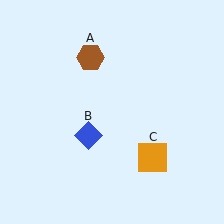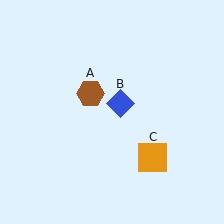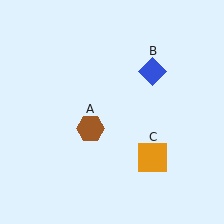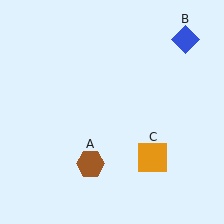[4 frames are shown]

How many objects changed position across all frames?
2 objects changed position: brown hexagon (object A), blue diamond (object B).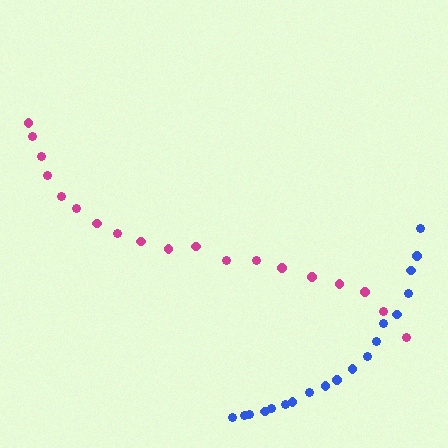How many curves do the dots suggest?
There are 2 distinct paths.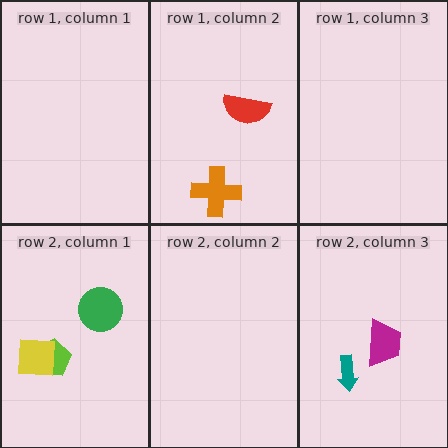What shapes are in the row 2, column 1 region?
The green circle, the lime pentagon, the yellow square.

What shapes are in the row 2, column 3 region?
The magenta trapezoid, the teal arrow.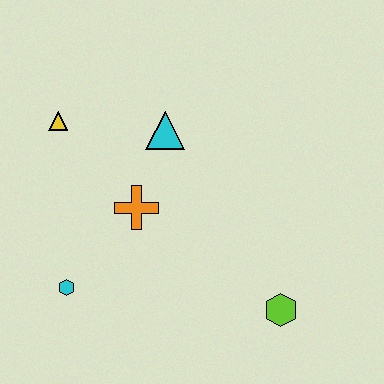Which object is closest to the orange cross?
The cyan triangle is closest to the orange cross.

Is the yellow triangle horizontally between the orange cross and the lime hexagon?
No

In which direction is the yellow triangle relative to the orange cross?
The yellow triangle is above the orange cross.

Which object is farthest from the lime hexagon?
The yellow triangle is farthest from the lime hexagon.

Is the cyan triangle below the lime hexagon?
No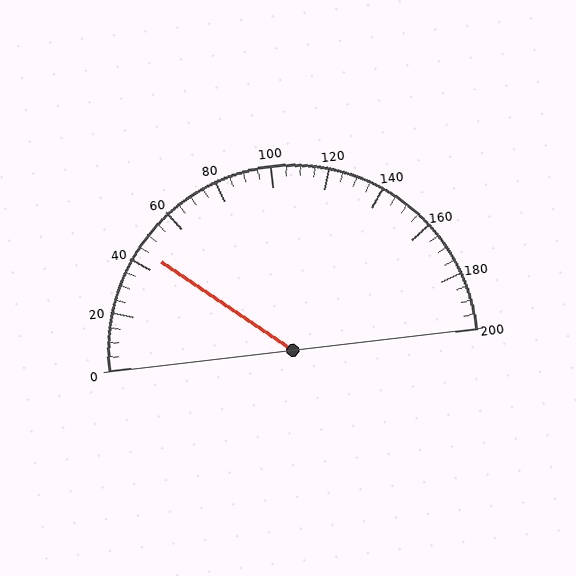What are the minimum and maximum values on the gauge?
The gauge ranges from 0 to 200.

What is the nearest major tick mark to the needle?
The nearest major tick mark is 40.